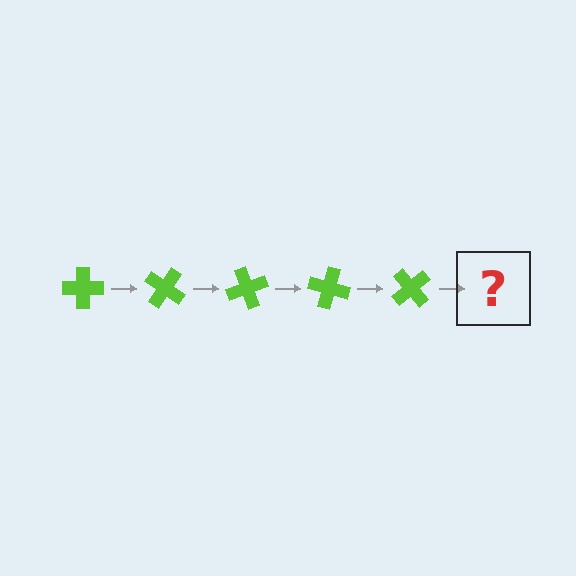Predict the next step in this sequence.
The next step is a lime cross rotated 175 degrees.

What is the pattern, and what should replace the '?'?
The pattern is that the cross rotates 35 degrees each step. The '?' should be a lime cross rotated 175 degrees.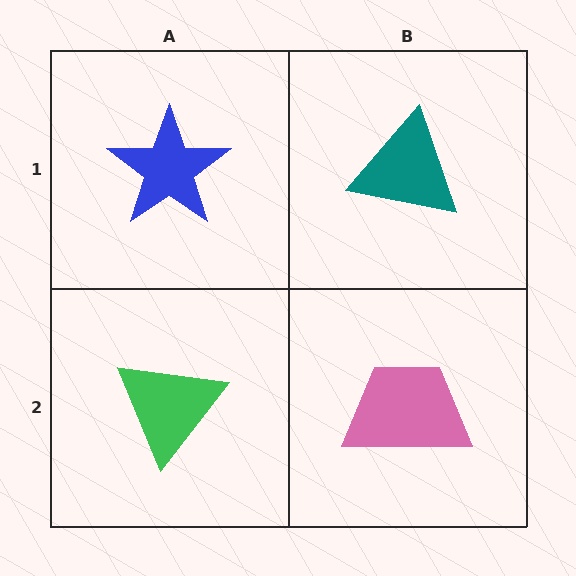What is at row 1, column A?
A blue star.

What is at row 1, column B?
A teal triangle.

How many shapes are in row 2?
2 shapes.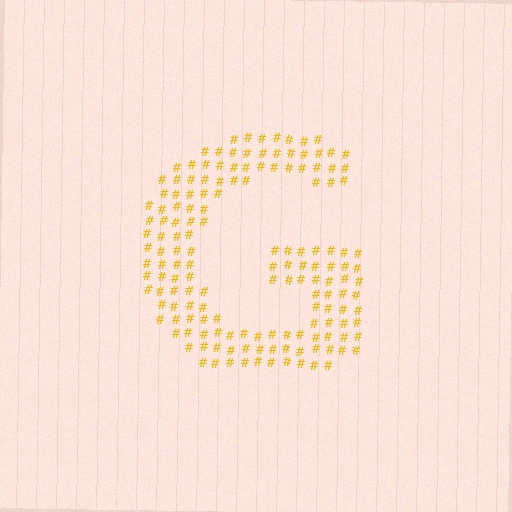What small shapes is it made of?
It is made of small hash symbols.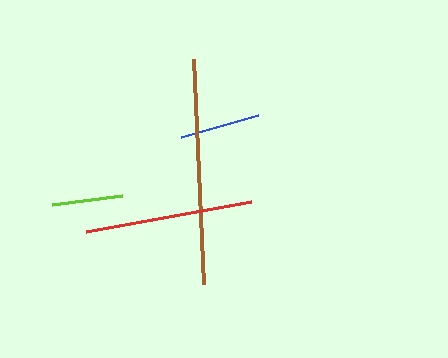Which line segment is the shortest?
The lime line is the shortest at approximately 71 pixels.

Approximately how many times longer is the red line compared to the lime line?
The red line is approximately 2.4 times the length of the lime line.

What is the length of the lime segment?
The lime segment is approximately 71 pixels long.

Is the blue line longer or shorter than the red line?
The red line is longer than the blue line.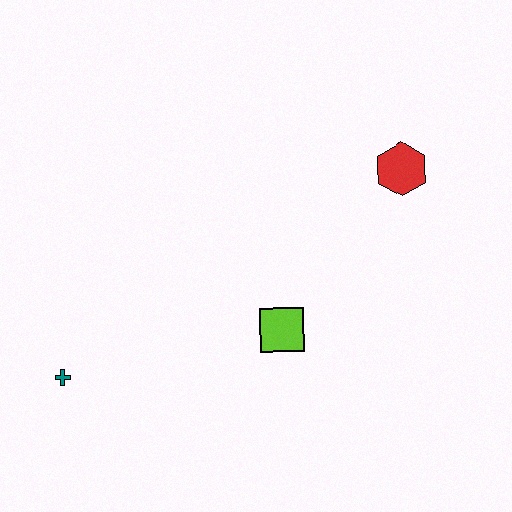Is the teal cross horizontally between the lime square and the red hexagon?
No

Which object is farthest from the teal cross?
The red hexagon is farthest from the teal cross.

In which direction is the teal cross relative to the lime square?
The teal cross is to the left of the lime square.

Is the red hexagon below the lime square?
No